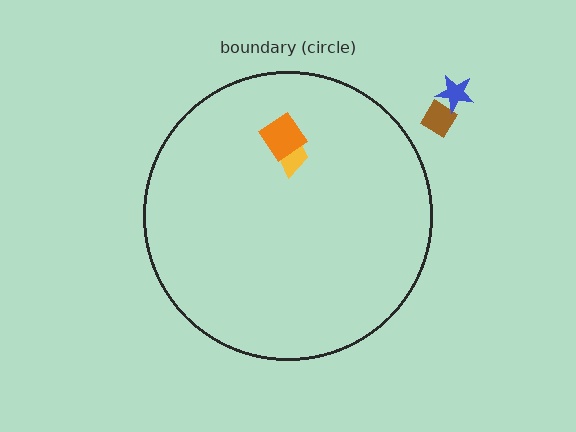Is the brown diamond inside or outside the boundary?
Outside.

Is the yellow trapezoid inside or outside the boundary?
Inside.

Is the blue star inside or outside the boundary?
Outside.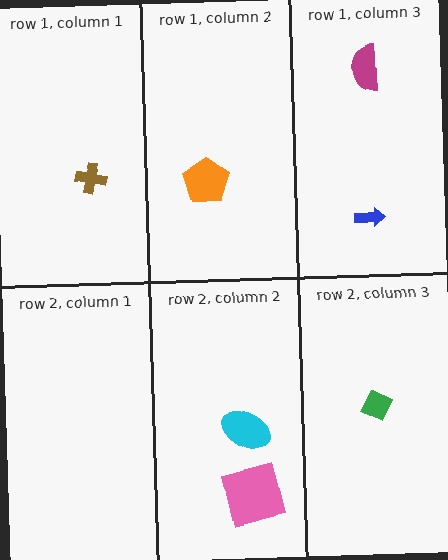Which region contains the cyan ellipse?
The row 2, column 2 region.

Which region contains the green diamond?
The row 2, column 3 region.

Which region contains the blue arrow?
The row 1, column 3 region.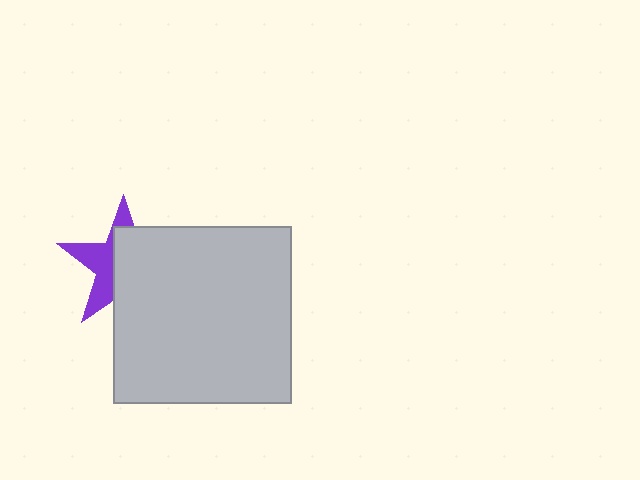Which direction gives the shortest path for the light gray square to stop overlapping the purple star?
Moving right gives the shortest separation.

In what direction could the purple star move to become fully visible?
The purple star could move left. That would shift it out from behind the light gray square entirely.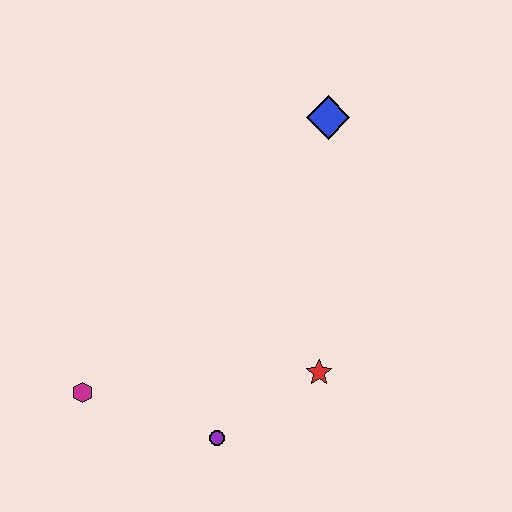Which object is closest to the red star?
The purple circle is closest to the red star.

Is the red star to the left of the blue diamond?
Yes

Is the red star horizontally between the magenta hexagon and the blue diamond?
Yes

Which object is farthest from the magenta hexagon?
The blue diamond is farthest from the magenta hexagon.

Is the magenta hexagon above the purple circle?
Yes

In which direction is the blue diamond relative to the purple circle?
The blue diamond is above the purple circle.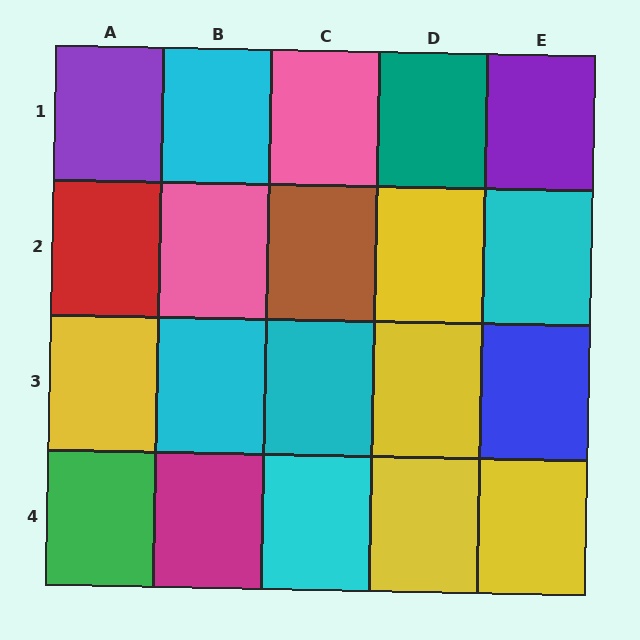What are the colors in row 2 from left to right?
Red, pink, brown, yellow, cyan.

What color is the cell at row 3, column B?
Cyan.